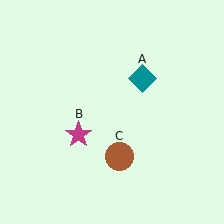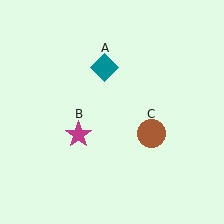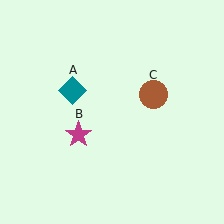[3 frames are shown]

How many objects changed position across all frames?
2 objects changed position: teal diamond (object A), brown circle (object C).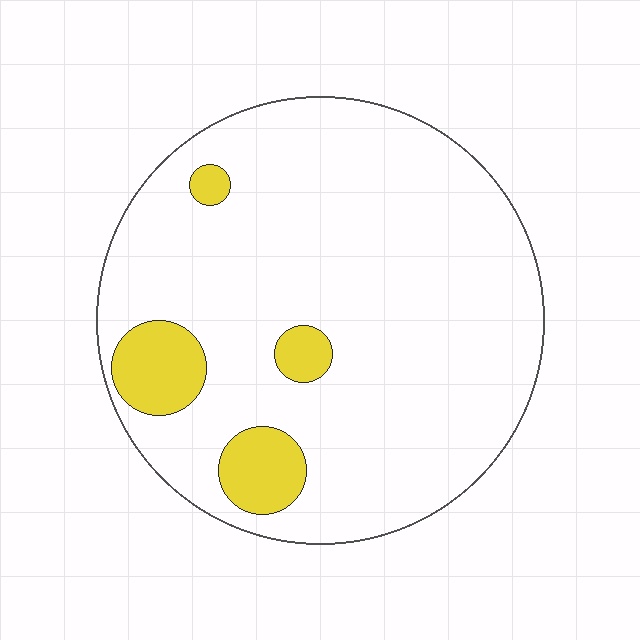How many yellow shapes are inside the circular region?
4.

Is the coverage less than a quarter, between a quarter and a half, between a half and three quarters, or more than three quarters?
Less than a quarter.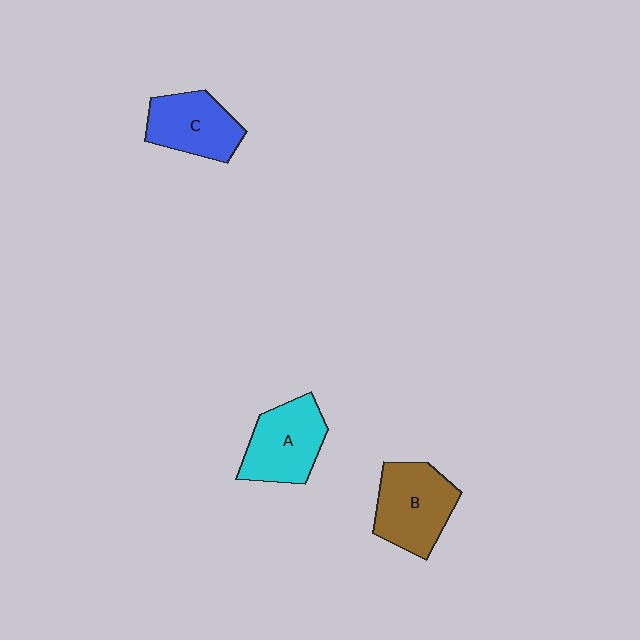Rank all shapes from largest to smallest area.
From largest to smallest: B (brown), A (cyan), C (blue).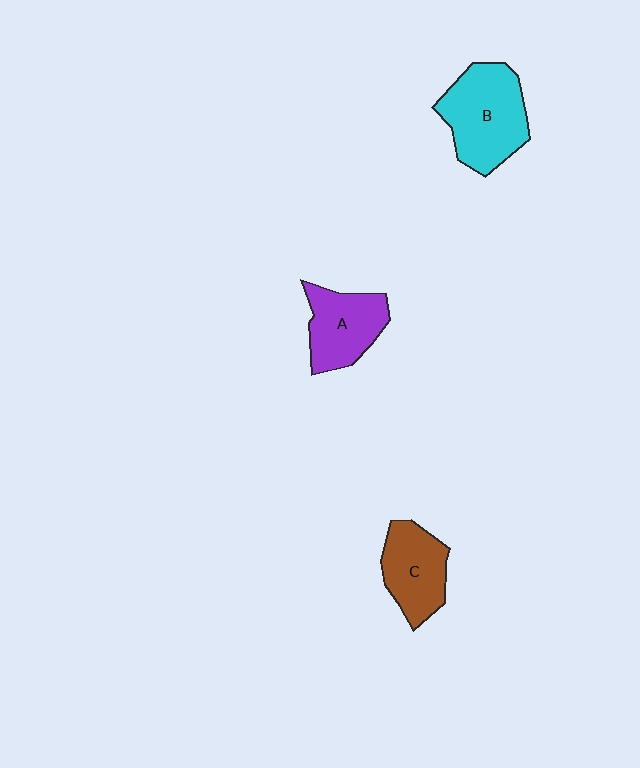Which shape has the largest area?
Shape B (cyan).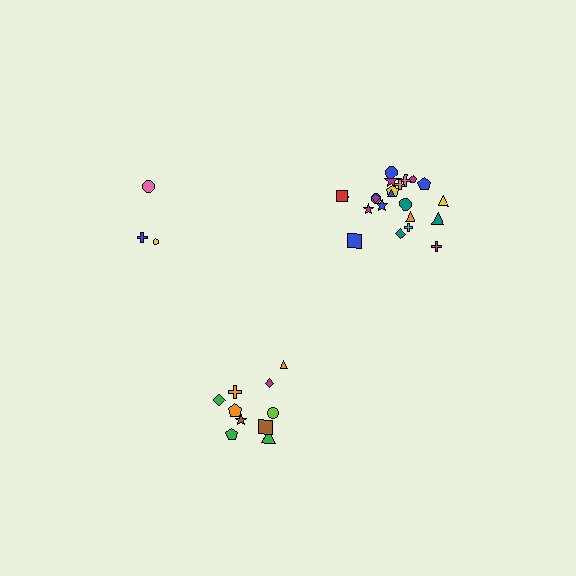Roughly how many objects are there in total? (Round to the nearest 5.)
Roughly 35 objects in total.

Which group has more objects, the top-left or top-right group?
The top-right group.